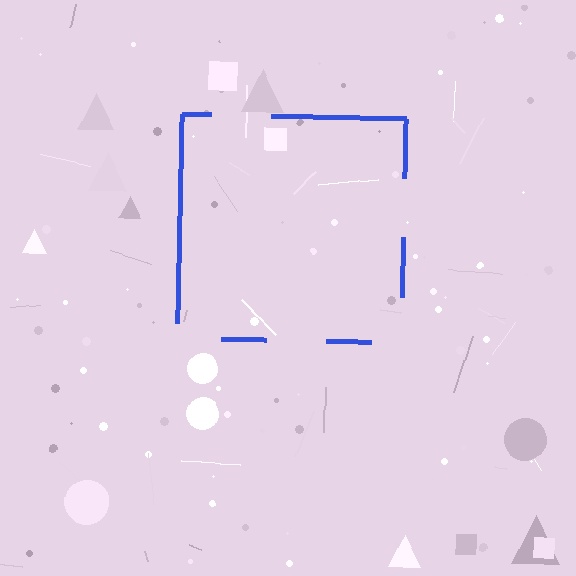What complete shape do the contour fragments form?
The contour fragments form a square.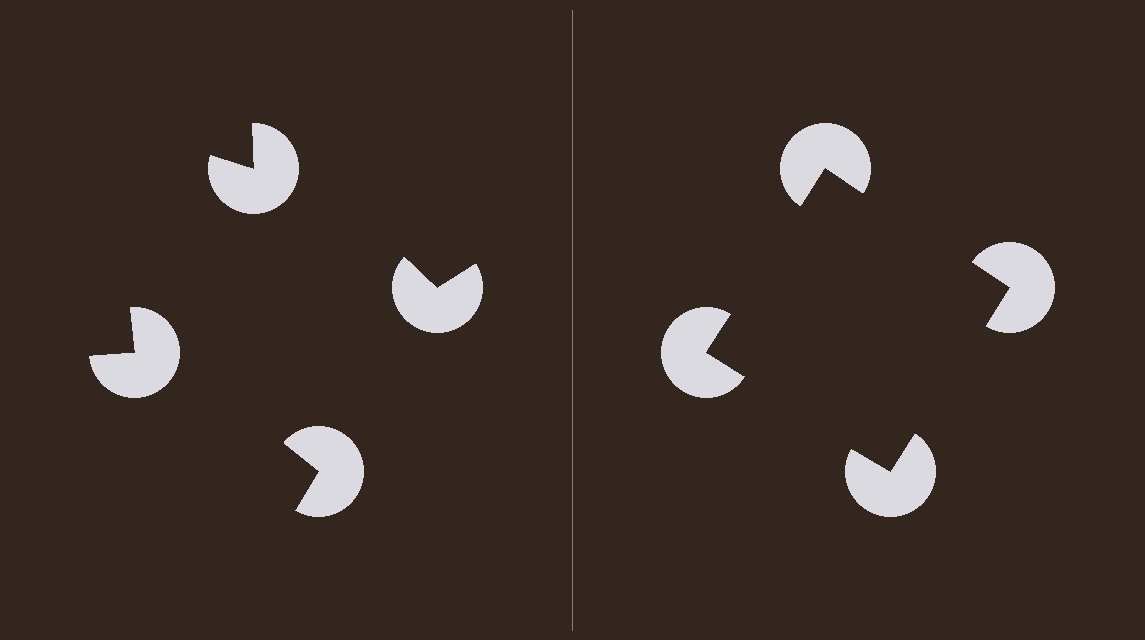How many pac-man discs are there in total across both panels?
8 — 4 on each side.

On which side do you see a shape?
An illusory square appears on the right side. On the left side the wedge cuts are rotated, so no coherent shape forms.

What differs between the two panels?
The pac-man discs are positioned identically on both sides; only the wedge orientations differ. On the right they align to a square; on the left they are misaligned.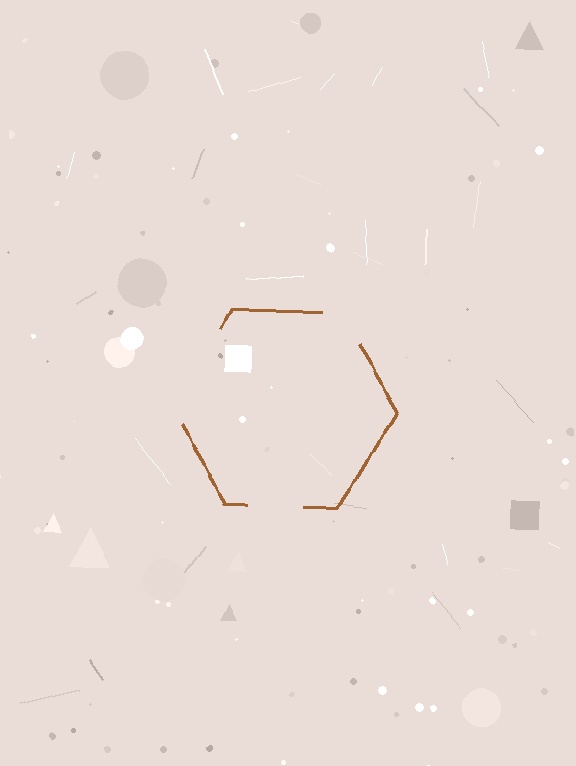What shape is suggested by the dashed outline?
The dashed outline suggests a hexagon.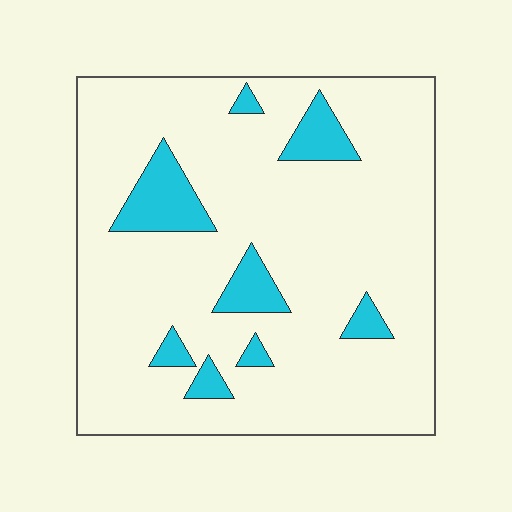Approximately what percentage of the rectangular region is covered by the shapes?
Approximately 15%.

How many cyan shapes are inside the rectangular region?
8.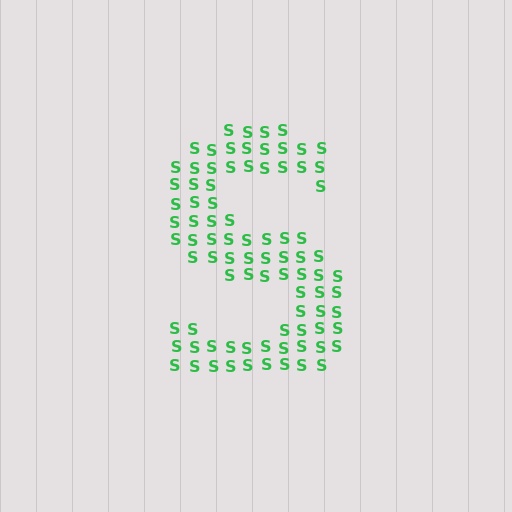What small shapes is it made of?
It is made of small letter S's.